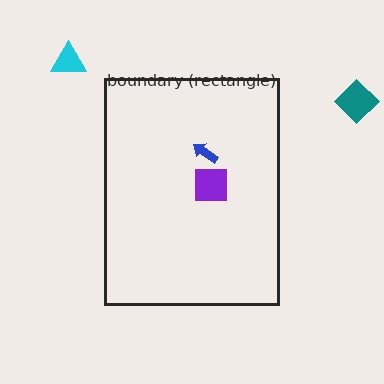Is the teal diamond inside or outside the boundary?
Outside.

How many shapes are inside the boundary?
2 inside, 2 outside.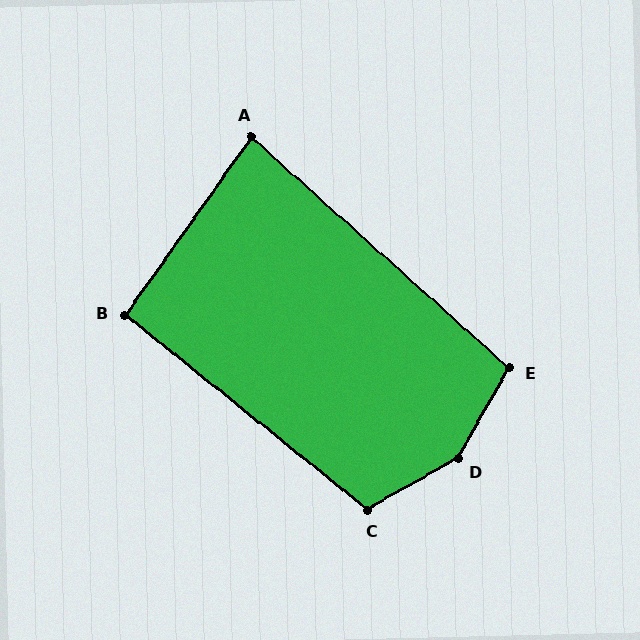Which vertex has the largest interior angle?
D, at approximately 149 degrees.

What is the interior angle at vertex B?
Approximately 93 degrees (approximately right).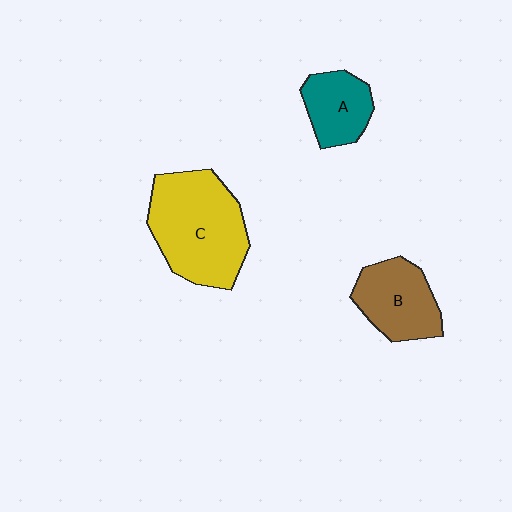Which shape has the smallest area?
Shape A (teal).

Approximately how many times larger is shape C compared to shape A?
Approximately 2.2 times.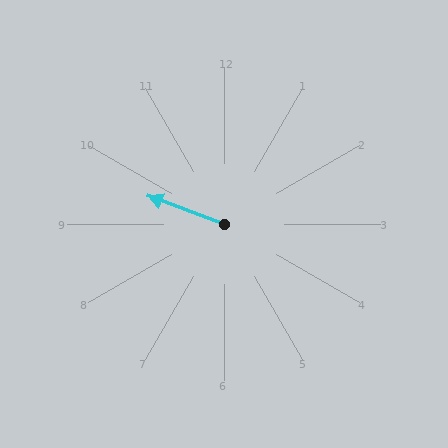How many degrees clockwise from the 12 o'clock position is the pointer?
Approximately 290 degrees.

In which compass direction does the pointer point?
West.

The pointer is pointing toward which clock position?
Roughly 10 o'clock.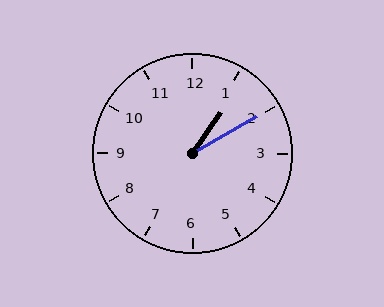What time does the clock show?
1:10.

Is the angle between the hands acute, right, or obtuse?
It is acute.